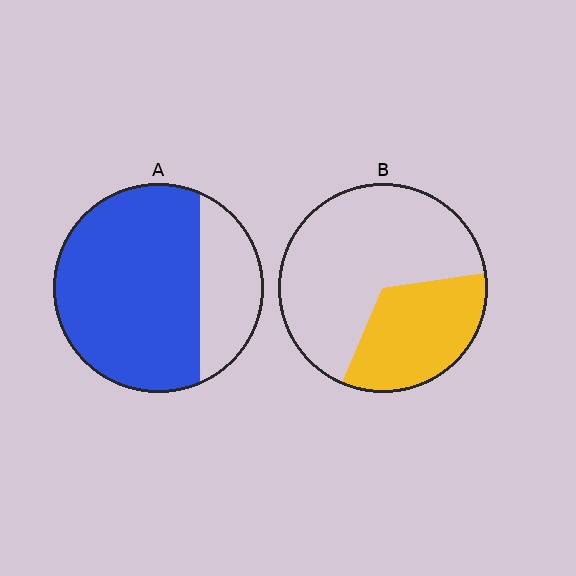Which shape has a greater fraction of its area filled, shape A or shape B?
Shape A.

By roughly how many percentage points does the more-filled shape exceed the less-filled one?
By roughly 40 percentage points (A over B).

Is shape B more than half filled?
No.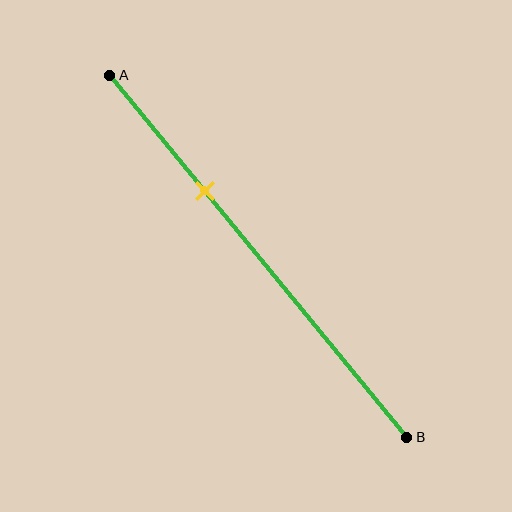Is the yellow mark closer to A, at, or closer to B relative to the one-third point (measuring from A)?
The yellow mark is approximately at the one-third point of segment AB.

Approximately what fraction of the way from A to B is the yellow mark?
The yellow mark is approximately 30% of the way from A to B.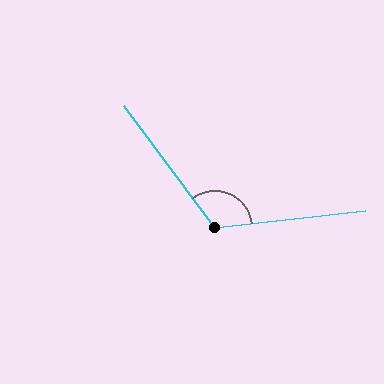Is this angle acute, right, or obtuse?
It is obtuse.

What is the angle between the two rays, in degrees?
Approximately 120 degrees.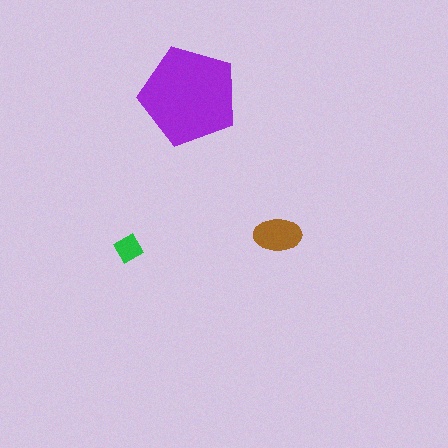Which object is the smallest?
The green diamond.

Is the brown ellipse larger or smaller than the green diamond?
Larger.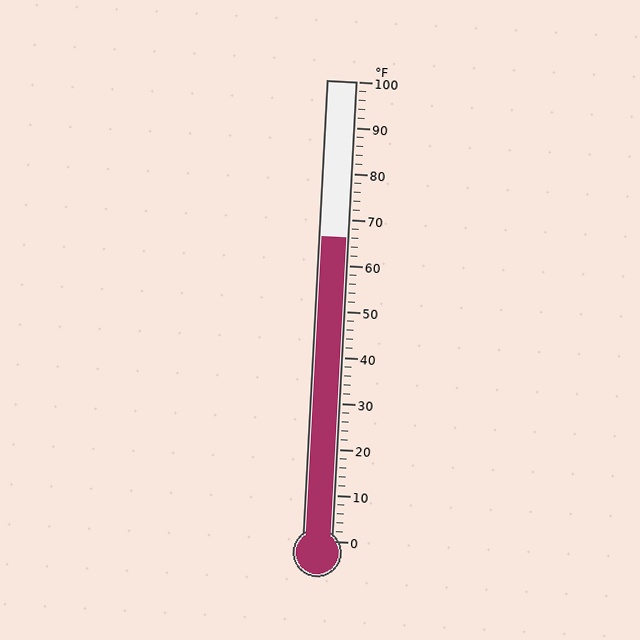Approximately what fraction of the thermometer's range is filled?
The thermometer is filled to approximately 65% of its range.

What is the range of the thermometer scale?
The thermometer scale ranges from 0°F to 100°F.